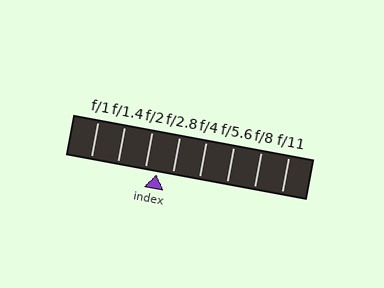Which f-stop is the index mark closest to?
The index mark is closest to f/2.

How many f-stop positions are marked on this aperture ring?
There are 8 f-stop positions marked.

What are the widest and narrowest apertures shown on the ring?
The widest aperture shown is f/1 and the narrowest is f/11.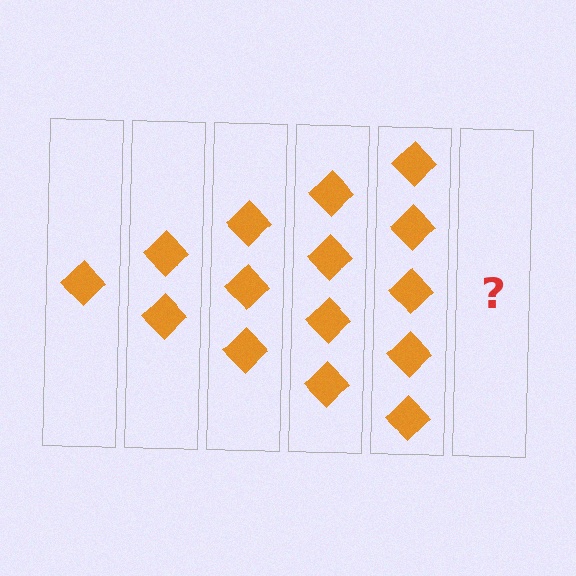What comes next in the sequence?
The next element should be 6 diamonds.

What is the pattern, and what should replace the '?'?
The pattern is that each step adds one more diamond. The '?' should be 6 diamonds.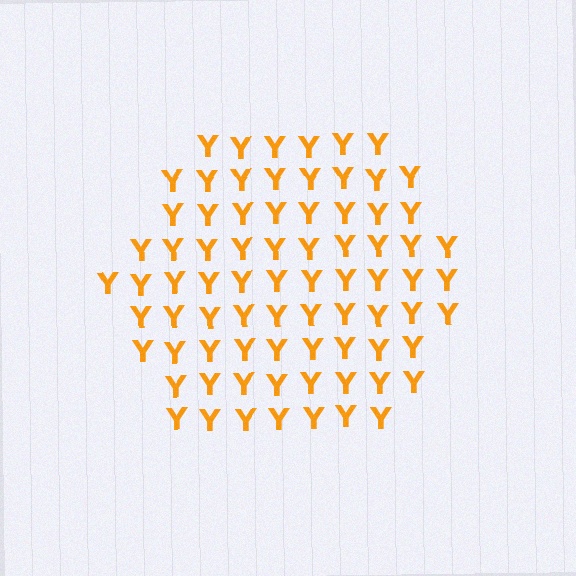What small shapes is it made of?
It is made of small letter Y's.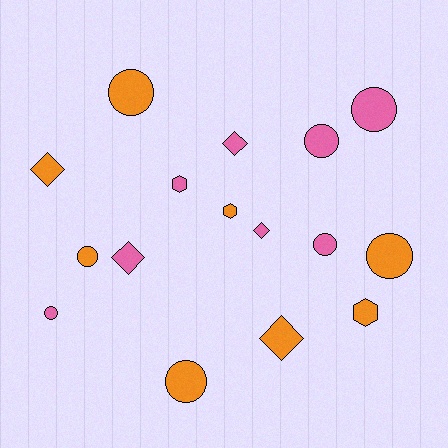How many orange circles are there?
There are 4 orange circles.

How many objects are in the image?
There are 16 objects.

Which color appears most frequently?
Orange, with 8 objects.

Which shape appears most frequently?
Circle, with 8 objects.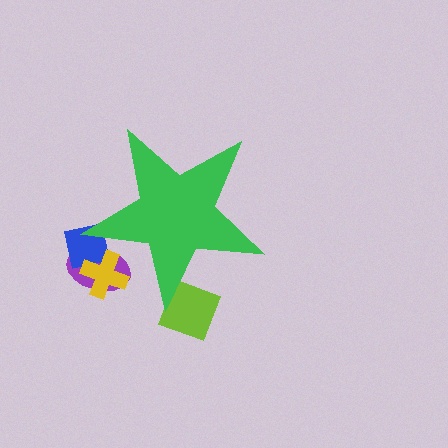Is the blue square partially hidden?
Yes, the blue square is partially hidden behind the green star.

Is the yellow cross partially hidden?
Yes, the yellow cross is partially hidden behind the green star.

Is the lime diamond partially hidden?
Yes, the lime diamond is partially hidden behind the green star.